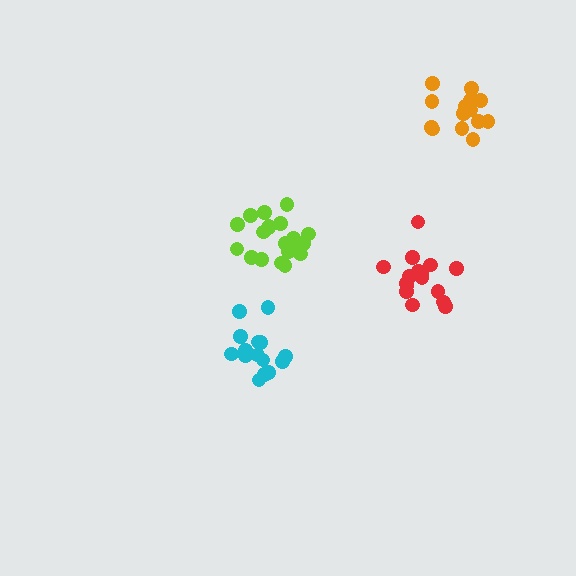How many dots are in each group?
Group 1: 15 dots, Group 2: 20 dots, Group 3: 16 dots, Group 4: 14 dots (65 total).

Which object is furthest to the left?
The cyan cluster is leftmost.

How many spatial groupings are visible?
There are 4 spatial groupings.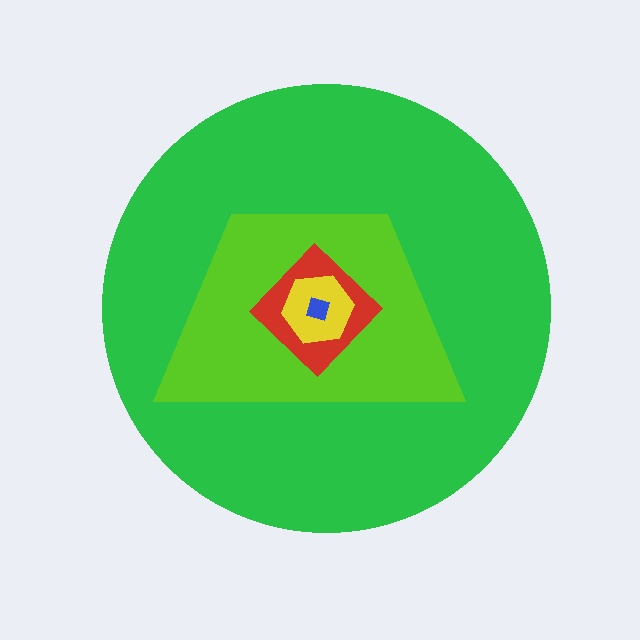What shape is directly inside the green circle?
The lime trapezoid.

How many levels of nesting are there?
5.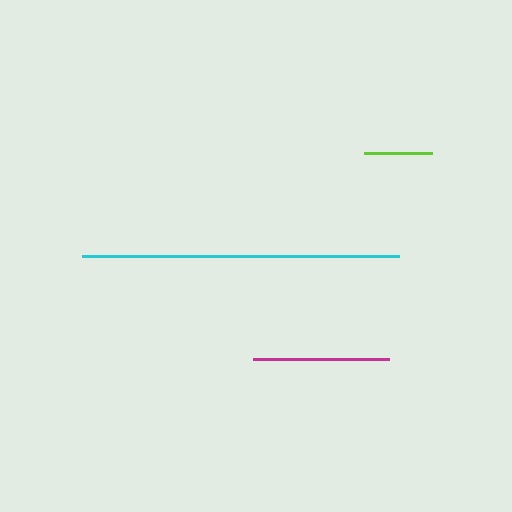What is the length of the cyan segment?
The cyan segment is approximately 318 pixels long.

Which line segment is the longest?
The cyan line is the longest at approximately 318 pixels.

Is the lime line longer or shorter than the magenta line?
The magenta line is longer than the lime line.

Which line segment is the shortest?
The lime line is the shortest at approximately 67 pixels.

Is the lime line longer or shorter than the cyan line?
The cyan line is longer than the lime line.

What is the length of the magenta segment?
The magenta segment is approximately 136 pixels long.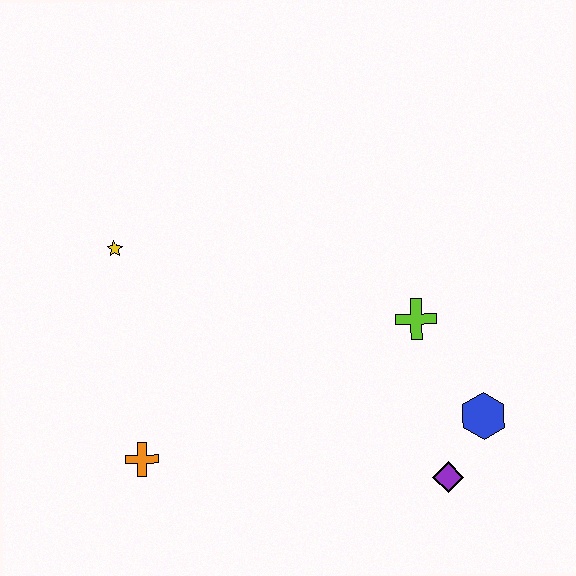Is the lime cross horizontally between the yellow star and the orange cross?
No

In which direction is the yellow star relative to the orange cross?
The yellow star is above the orange cross.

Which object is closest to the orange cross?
The yellow star is closest to the orange cross.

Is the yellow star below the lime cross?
No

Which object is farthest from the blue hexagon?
The yellow star is farthest from the blue hexagon.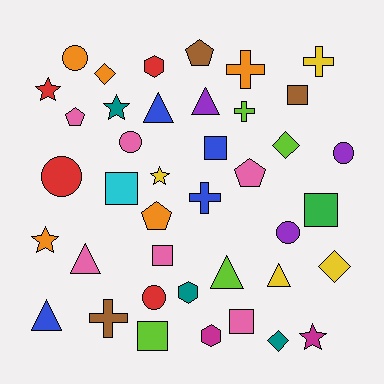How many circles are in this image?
There are 6 circles.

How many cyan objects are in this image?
There is 1 cyan object.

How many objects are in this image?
There are 40 objects.